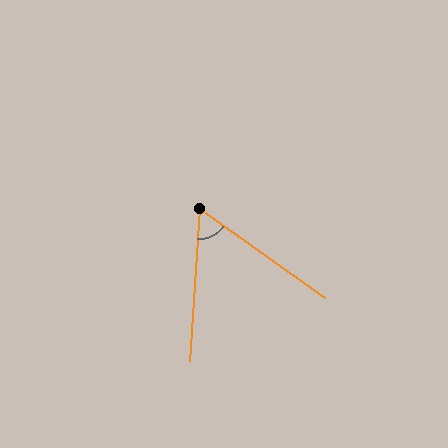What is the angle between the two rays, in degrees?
Approximately 58 degrees.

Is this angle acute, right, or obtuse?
It is acute.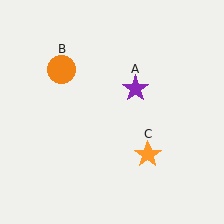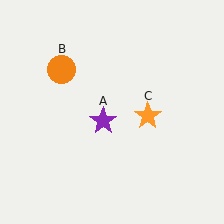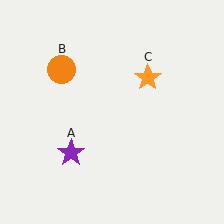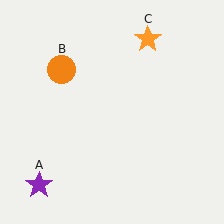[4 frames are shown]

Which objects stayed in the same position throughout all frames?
Orange circle (object B) remained stationary.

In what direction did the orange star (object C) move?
The orange star (object C) moved up.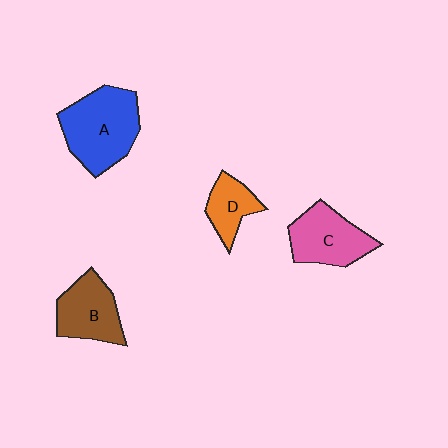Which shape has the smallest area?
Shape D (orange).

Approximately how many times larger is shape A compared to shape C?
Approximately 1.3 times.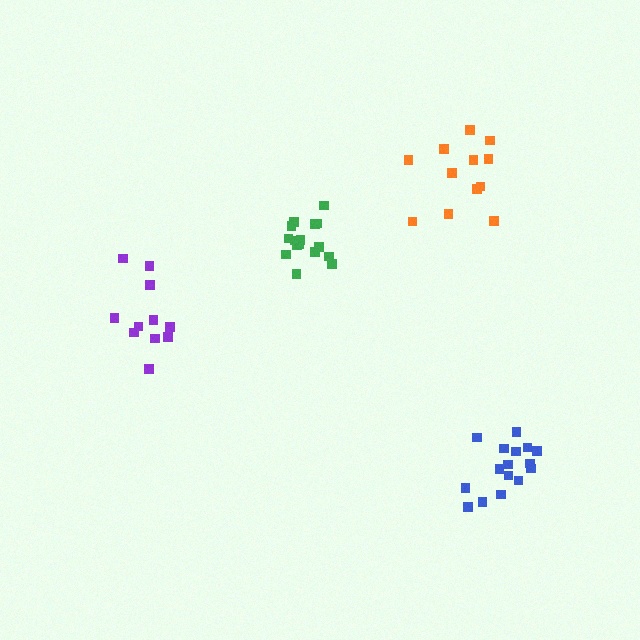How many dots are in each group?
Group 1: 11 dots, Group 2: 16 dots, Group 3: 12 dots, Group 4: 16 dots (55 total).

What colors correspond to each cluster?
The clusters are colored: purple, blue, orange, green.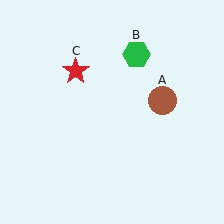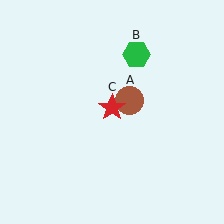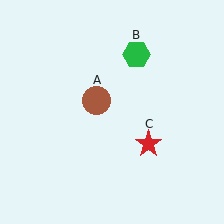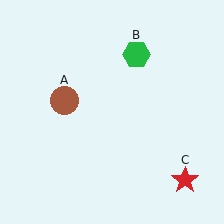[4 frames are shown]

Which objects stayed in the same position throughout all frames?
Green hexagon (object B) remained stationary.